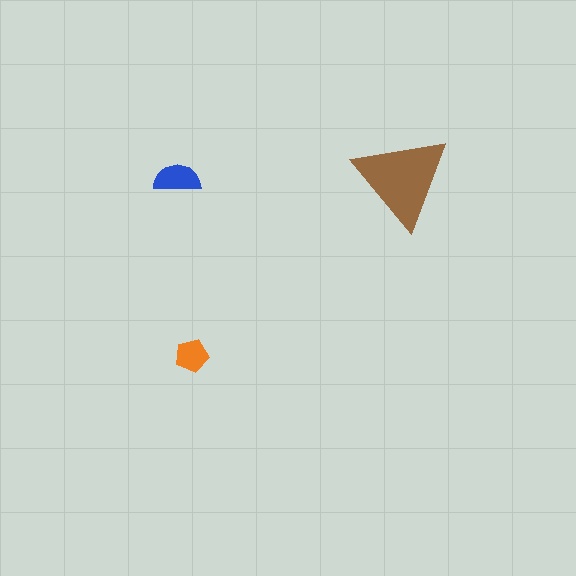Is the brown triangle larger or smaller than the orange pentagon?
Larger.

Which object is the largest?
The brown triangle.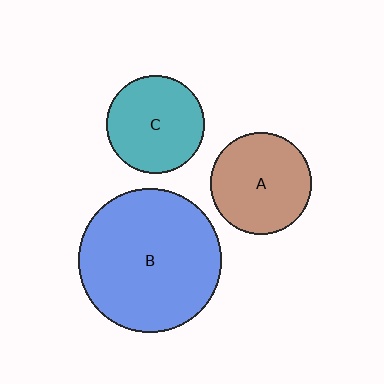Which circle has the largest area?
Circle B (blue).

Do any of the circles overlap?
No, none of the circles overlap.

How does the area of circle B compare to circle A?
Approximately 2.0 times.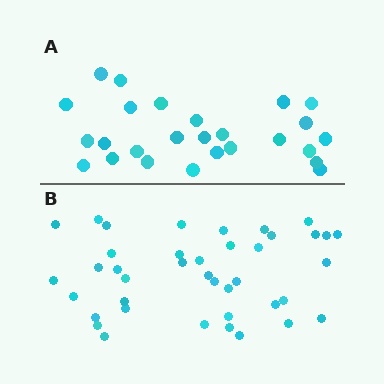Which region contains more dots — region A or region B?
Region B (the bottom region) has more dots.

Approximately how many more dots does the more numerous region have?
Region B has approximately 15 more dots than region A.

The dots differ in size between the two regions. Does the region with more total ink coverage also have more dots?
No. Region A has more total ink coverage because its dots are larger, but region B actually contains more individual dots. Total area can be misleading — the number of items is what matters here.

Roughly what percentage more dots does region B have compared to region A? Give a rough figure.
About 55% more.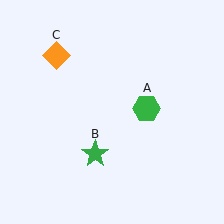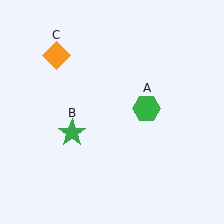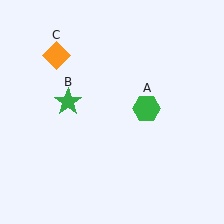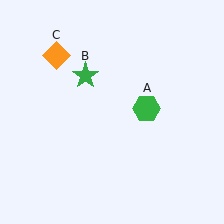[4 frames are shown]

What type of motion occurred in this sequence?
The green star (object B) rotated clockwise around the center of the scene.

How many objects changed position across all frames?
1 object changed position: green star (object B).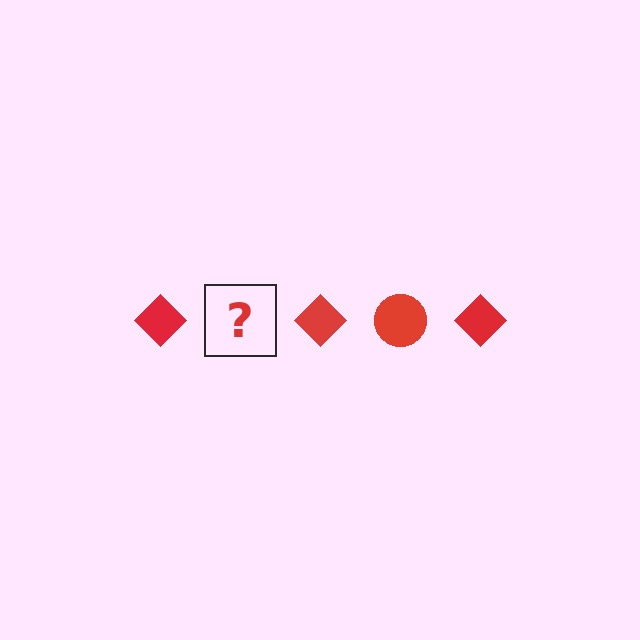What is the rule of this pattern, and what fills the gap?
The rule is that the pattern cycles through diamond, circle shapes in red. The gap should be filled with a red circle.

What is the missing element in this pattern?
The missing element is a red circle.